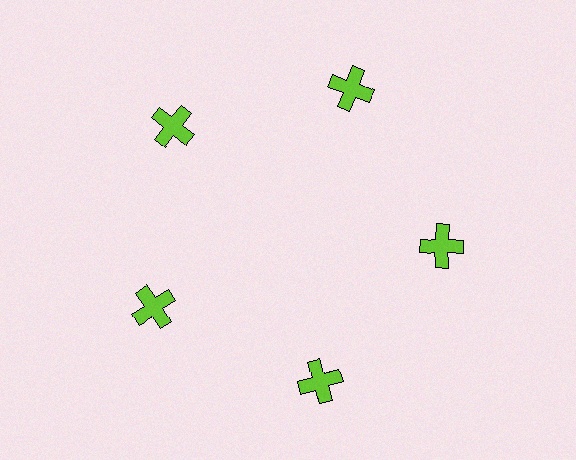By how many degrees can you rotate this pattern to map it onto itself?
The pattern maps onto itself every 72 degrees of rotation.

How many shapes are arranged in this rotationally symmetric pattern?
There are 5 shapes, arranged in 5 groups of 1.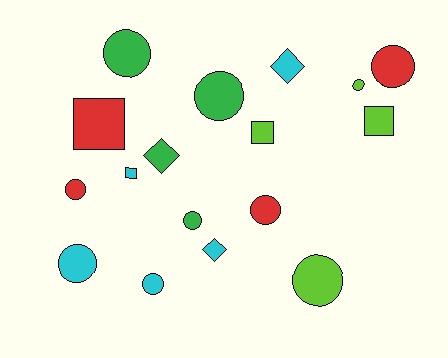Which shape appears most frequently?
Circle, with 10 objects.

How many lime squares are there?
There are 2 lime squares.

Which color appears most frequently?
Cyan, with 5 objects.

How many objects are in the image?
There are 17 objects.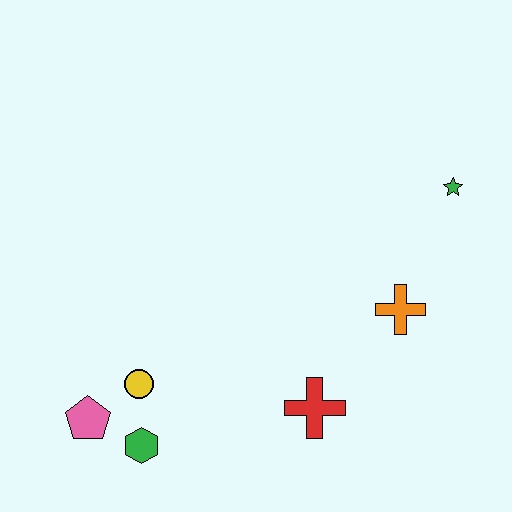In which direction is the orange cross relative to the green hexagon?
The orange cross is to the right of the green hexagon.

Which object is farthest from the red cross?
The green star is farthest from the red cross.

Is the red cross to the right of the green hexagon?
Yes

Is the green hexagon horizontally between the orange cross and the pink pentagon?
Yes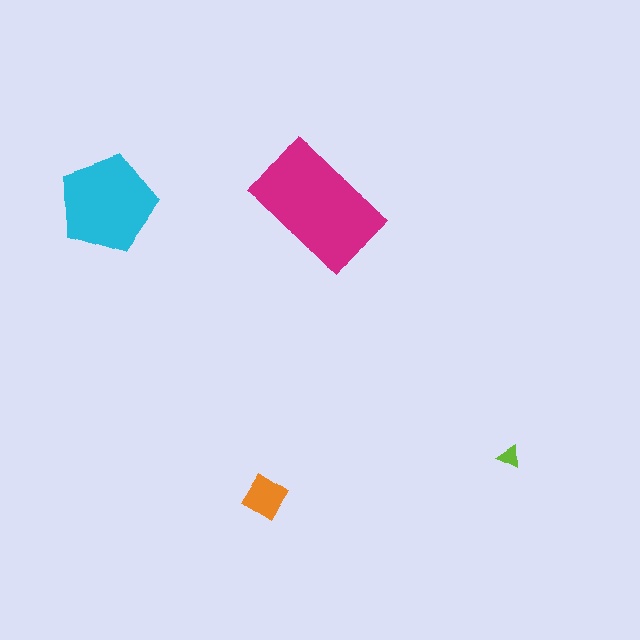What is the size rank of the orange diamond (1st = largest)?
3rd.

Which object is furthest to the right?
The lime triangle is rightmost.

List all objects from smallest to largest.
The lime triangle, the orange diamond, the cyan pentagon, the magenta rectangle.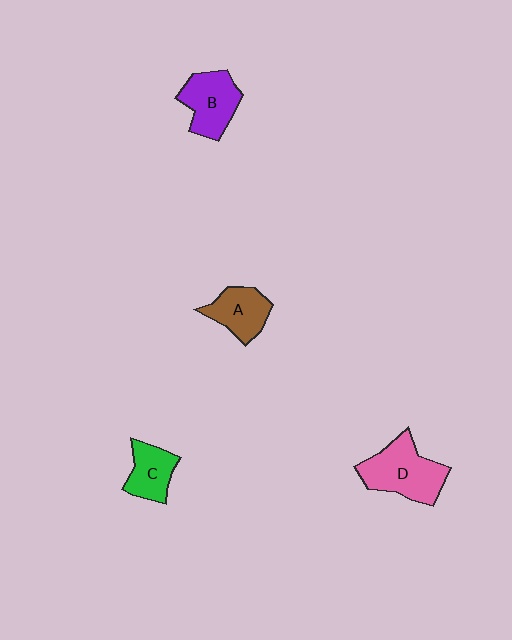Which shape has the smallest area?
Shape C (green).